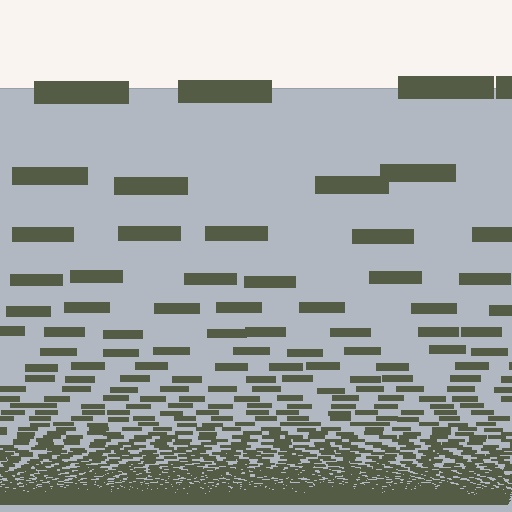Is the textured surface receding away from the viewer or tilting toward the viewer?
The surface appears to tilt toward the viewer. Texture elements get larger and sparser toward the top.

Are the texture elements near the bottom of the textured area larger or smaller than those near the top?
Smaller. The gradient is inverted — elements near the bottom are smaller and denser.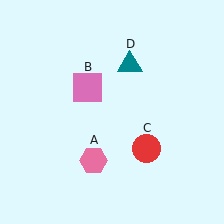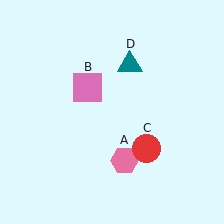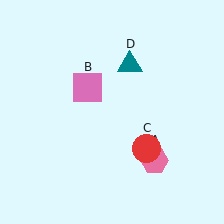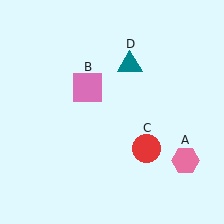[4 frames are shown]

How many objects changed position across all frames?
1 object changed position: pink hexagon (object A).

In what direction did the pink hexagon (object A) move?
The pink hexagon (object A) moved right.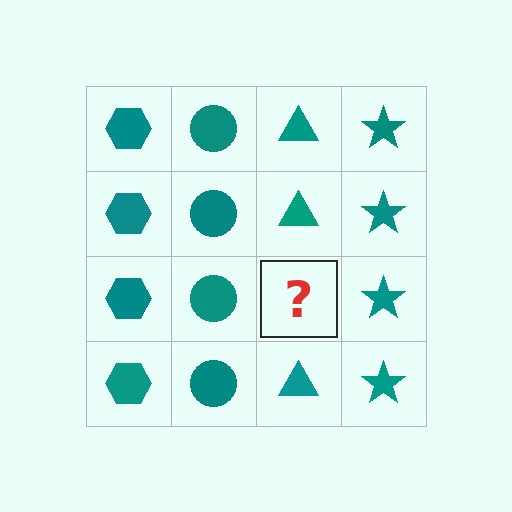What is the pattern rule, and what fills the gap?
The rule is that each column has a consistent shape. The gap should be filled with a teal triangle.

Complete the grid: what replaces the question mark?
The question mark should be replaced with a teal triangle.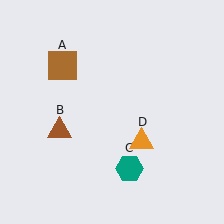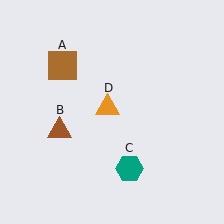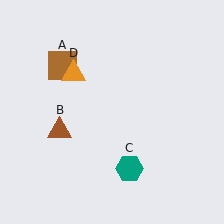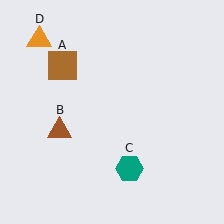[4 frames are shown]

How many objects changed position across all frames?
1 object changed position: orange triangle (object D).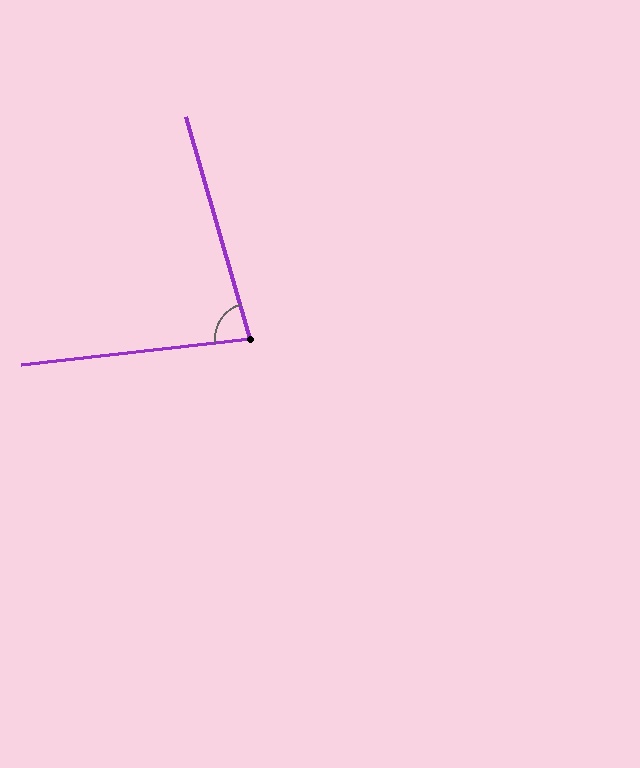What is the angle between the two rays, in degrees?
Approximately 80 degrees.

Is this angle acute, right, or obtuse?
It is acute.